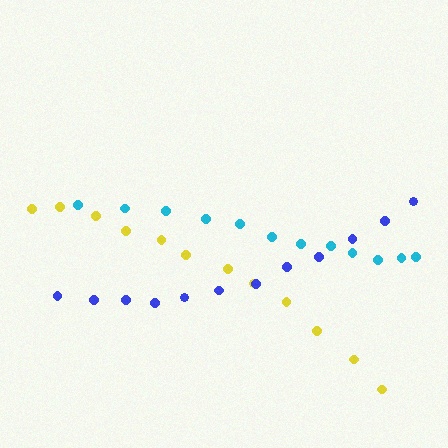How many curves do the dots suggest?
There are 3 distinct paths.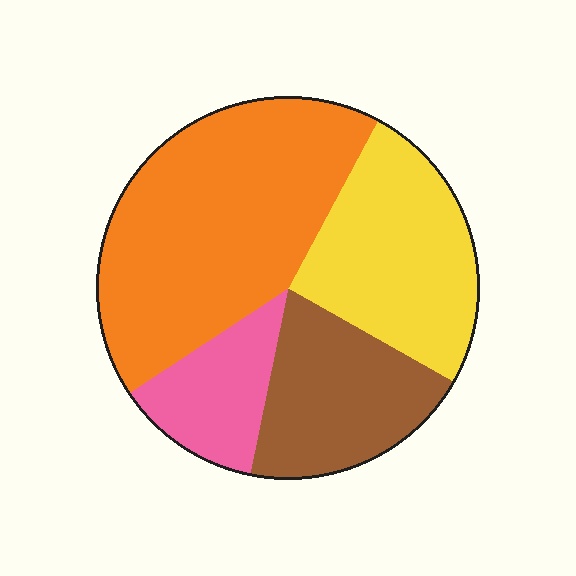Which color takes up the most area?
Orange, at roughly 40%.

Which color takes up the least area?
Pink, at roughly 10%.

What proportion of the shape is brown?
Brown takes up about one fifth (1/5) of the shape.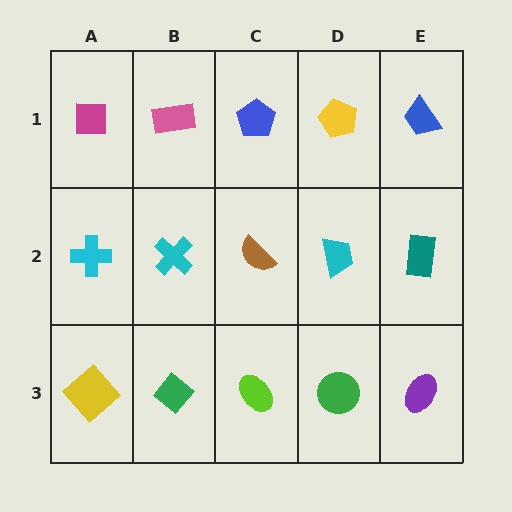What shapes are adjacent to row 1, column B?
A cyan cross (row 2, column B), a magenta square (row 1, column A), a blue pentagon (row 1, column C).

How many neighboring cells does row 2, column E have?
3.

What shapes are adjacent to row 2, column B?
A pink rectangle (row 1, column B), a green diamond (row 3, column B), a cyan cross (row 2, column A), a brown semicircle (row 2, column C).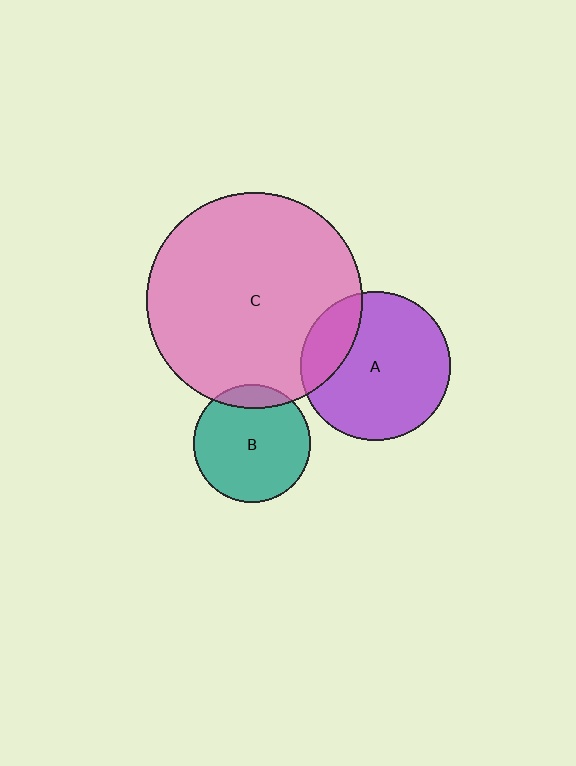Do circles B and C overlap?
Yes.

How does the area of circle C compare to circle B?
Approximately 3.4 times.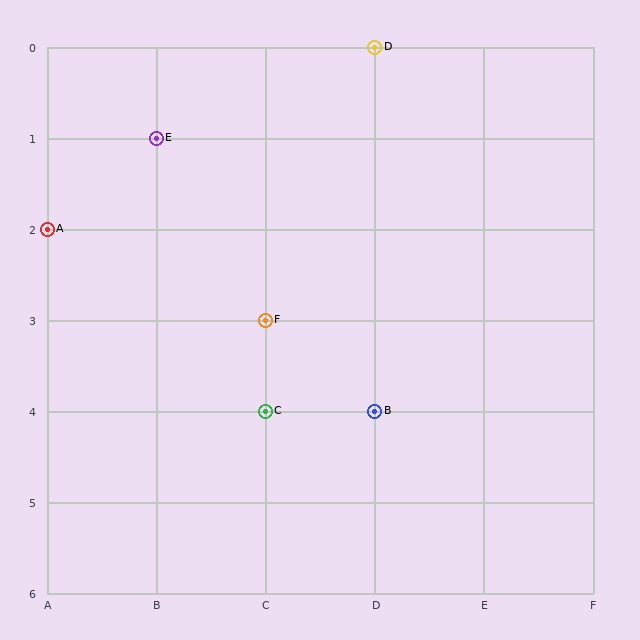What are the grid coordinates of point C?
Point C is at grid coordinates (C, 4).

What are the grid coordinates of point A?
Point A is at grid coordinates (A, 2).